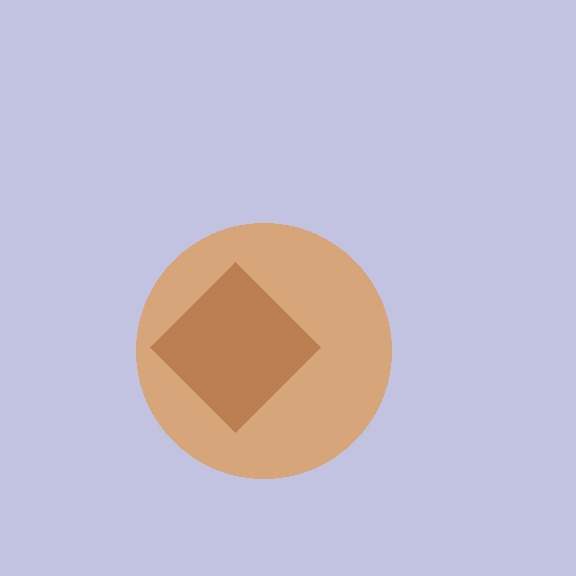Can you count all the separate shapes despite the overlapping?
Yes, there are 2 separate shapes.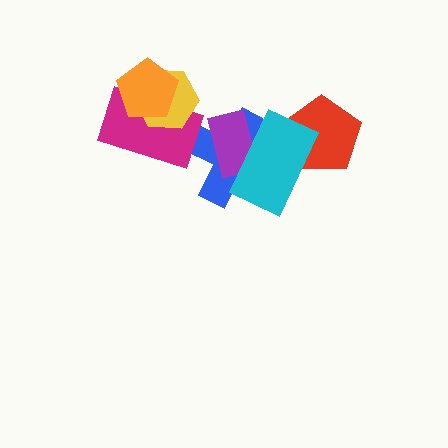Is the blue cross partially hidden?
Yes, it is partially covered by another shape.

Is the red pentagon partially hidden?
Yes, it is partially covered by another shape.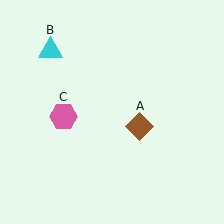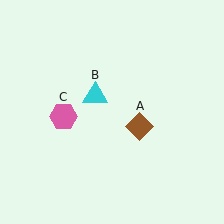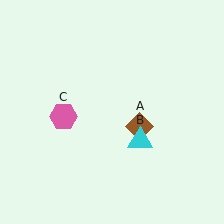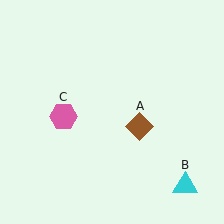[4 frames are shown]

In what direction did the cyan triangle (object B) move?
The cyan triangle (object B) moved down and to the right.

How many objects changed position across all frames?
1 object changed position: cyan triangle (object B).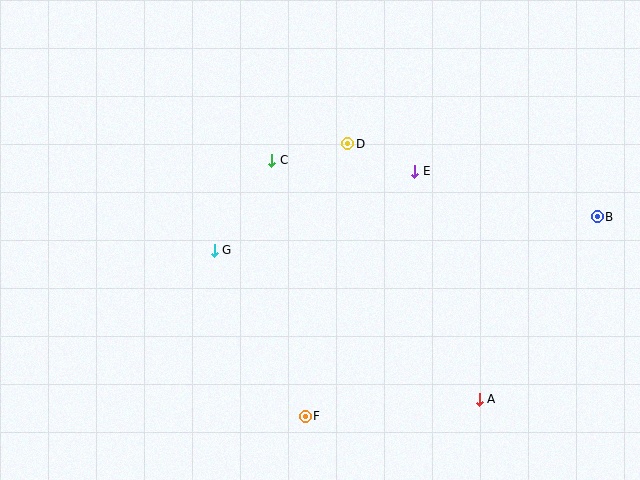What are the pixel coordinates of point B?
Point B is at (597, 217).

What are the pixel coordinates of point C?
Point C is at (272, 160).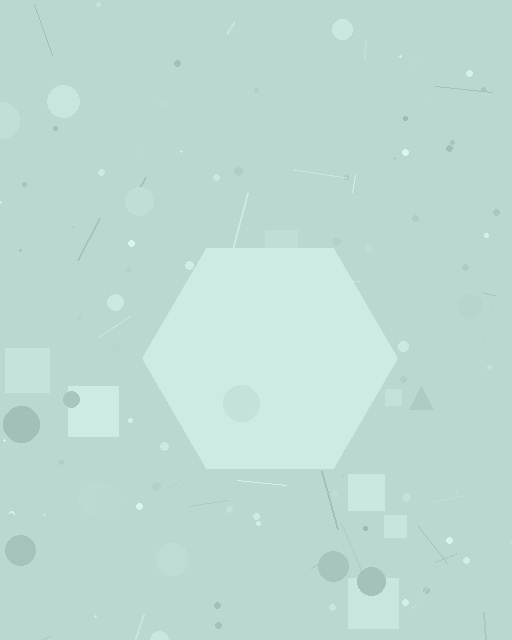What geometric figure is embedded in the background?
A hexagon is embedded in the background.